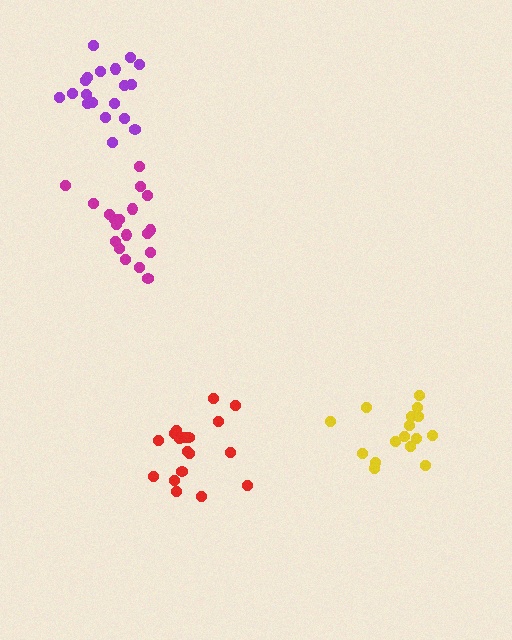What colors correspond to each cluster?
The clusters are colored: magenta, red, purple, yellow.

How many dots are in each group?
Group 1: 19 dots, Group 2: 18 dots, Group 3: 19 dots, Group 4: 16 dots (72 total).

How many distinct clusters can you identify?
There are 4 distinct clusters.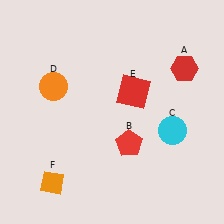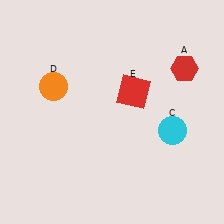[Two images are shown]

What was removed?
The red pentagon (B), the orange diamond (F) were removed in Image 2.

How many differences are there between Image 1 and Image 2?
There are 2 differences between the two images.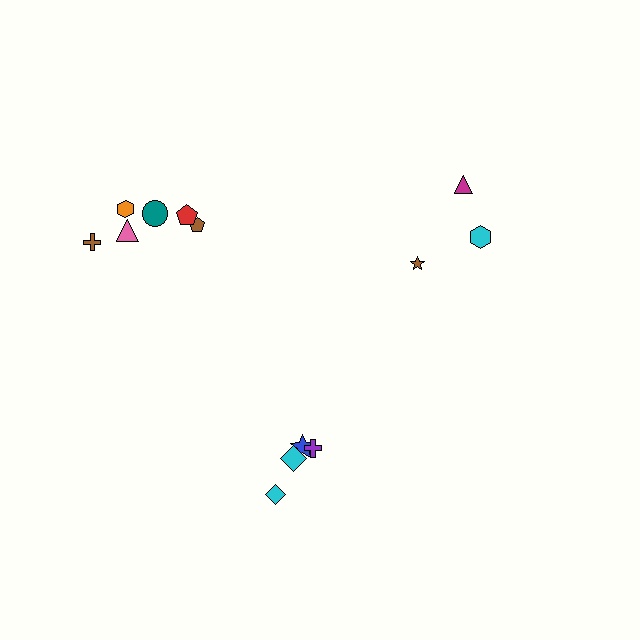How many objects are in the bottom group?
There are 4 objects.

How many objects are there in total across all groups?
There are 13 objects.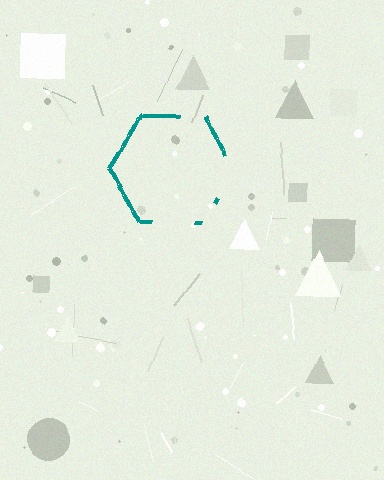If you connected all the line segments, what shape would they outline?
They would outline a hexagon.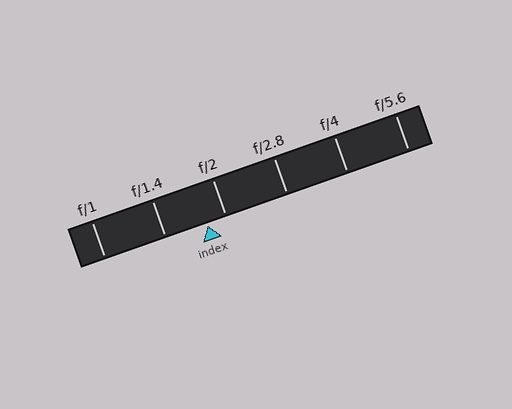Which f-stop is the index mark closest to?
The index mark is closest to f/2.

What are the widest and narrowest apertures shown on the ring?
The widest aperture shown is f/1 and the narrowest is f/5.6.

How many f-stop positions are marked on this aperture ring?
There are 6 f-stop positions marked.